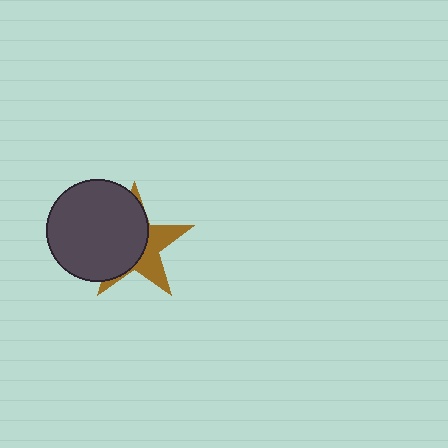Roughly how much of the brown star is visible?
A small part of it is visible (roughly 40%).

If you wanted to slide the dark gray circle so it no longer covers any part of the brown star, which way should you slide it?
Slide it left — that is the most direct way to separate the two shapes.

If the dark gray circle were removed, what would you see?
You would see the complete brown star.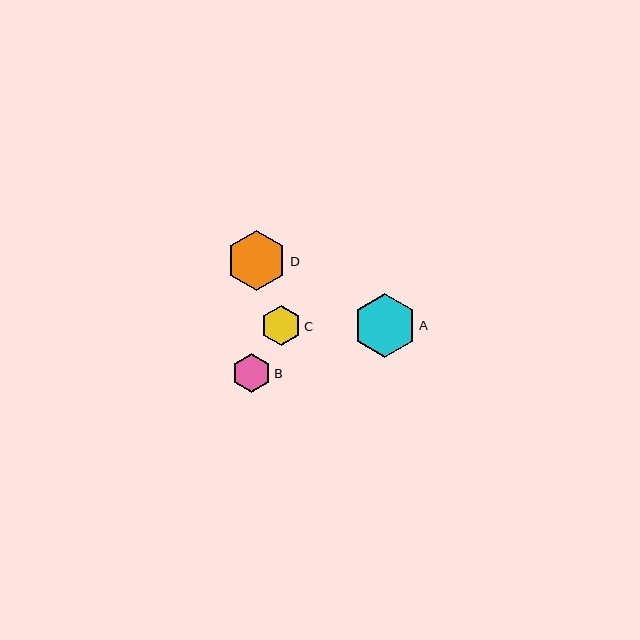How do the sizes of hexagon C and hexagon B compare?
Hexagon C and hexagon B are approximately the same size.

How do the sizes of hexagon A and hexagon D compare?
Hexagon A and hexagon D are approximately the same size.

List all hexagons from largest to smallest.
From largest to smallest: A, D, C, B.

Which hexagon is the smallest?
Hexagon B is the smallest with a size of approximately 39 pixels.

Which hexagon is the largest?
Hexagon A is the largest with a size of approximately 63 pixels.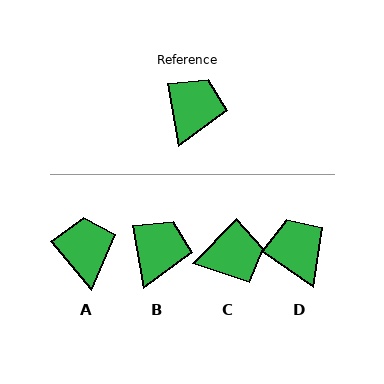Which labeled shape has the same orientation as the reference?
B.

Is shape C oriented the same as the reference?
No, it is off by about 54 degrees.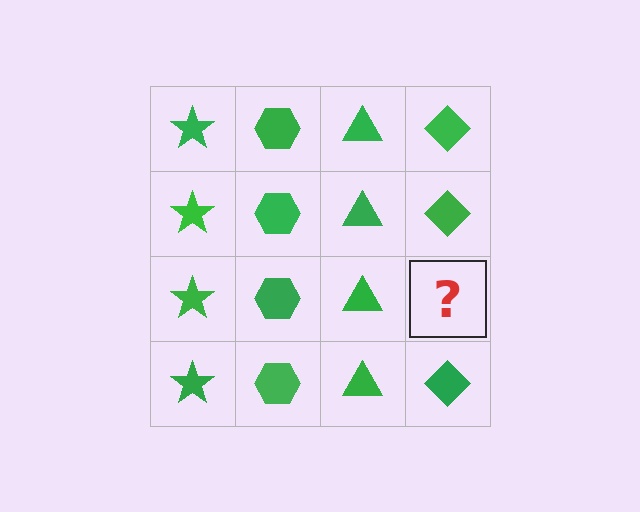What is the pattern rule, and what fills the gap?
The rule is that each column has a consistent shape. The gap should be filled with a green diamond.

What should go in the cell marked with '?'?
The missing cell should contain a green diamond.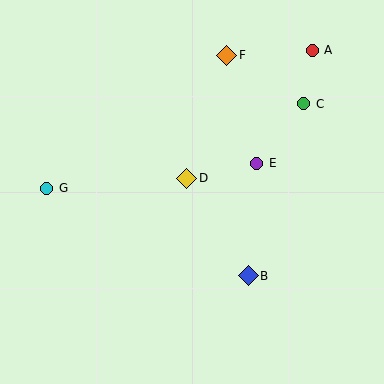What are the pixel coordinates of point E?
Point E is at (257, 163).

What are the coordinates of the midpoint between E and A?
The midpoint between E and A is at (285, 107).